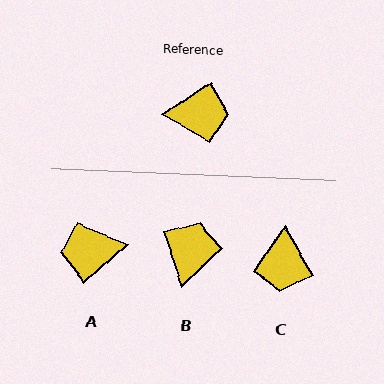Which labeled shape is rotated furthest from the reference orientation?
A, about 173 degrees away.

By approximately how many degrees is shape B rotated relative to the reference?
Approximately 74 degrees counter-clockwise.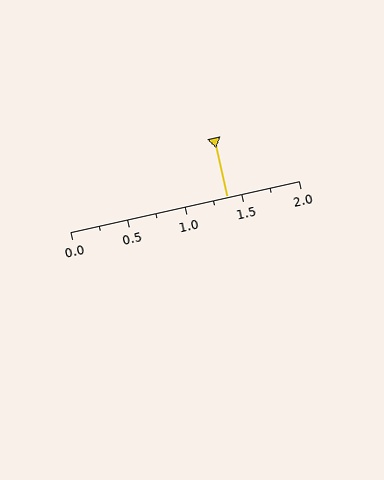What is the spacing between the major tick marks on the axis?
The major ticks are spaced 0.5 apart.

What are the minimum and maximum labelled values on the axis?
The axis runs from 0.0 to 2.0.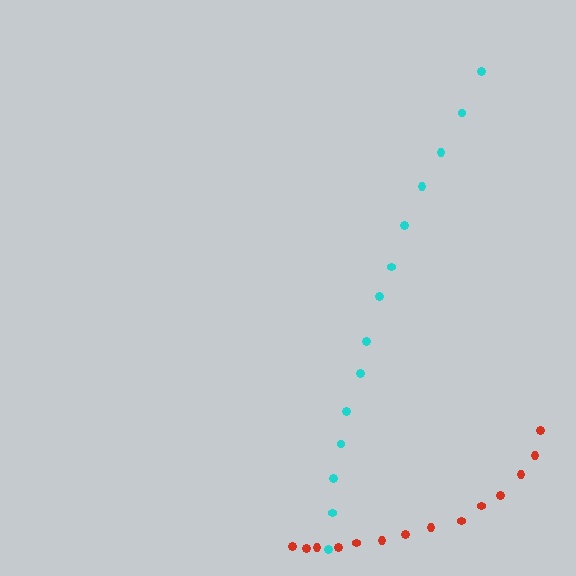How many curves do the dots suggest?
There are 2 distinct paths.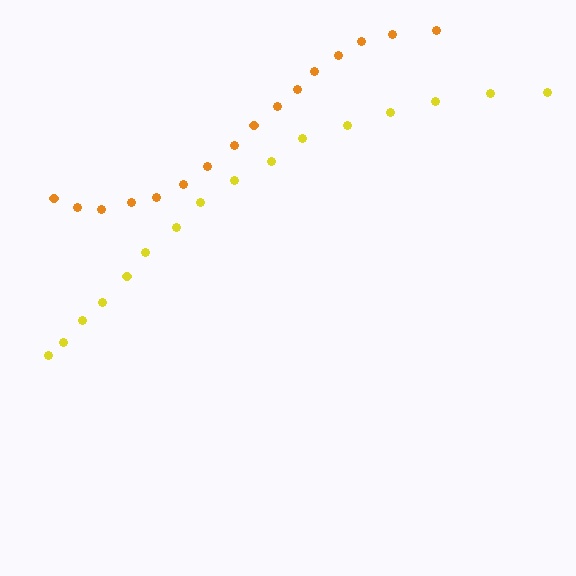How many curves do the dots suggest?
There are 2 distinct paths.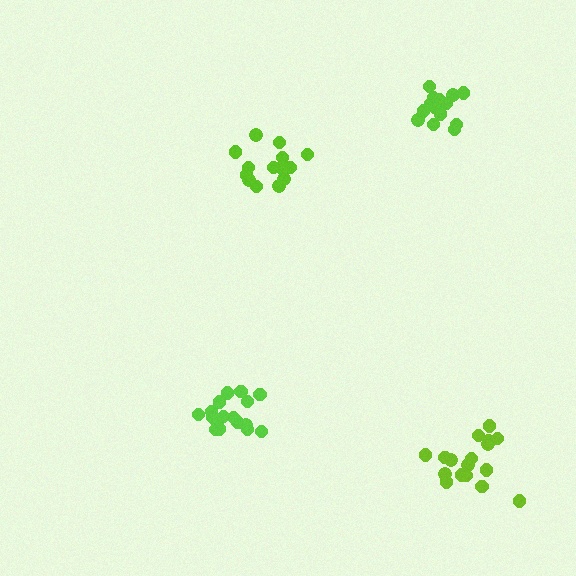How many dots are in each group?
Group 1: 18 dots, Group 2: 15 dots, Group 3: 17 dots, Group 4: 14 dots (64 total).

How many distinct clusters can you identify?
There are 4 distinct clusters.